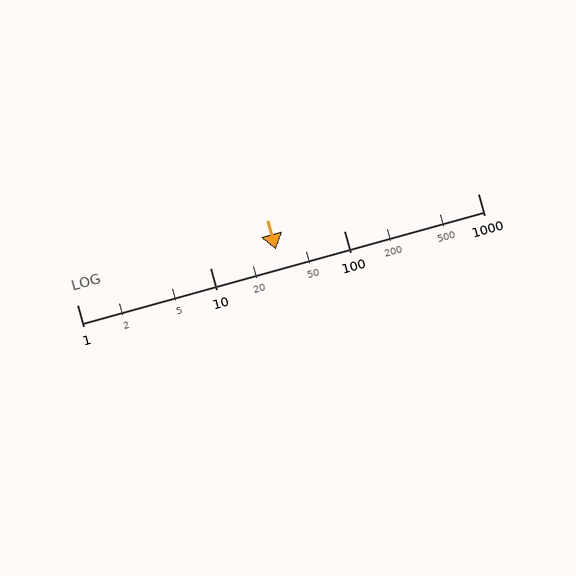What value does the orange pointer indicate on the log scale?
The pointer indicates approximately 31.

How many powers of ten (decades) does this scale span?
The scale spans 3 decades, from 1 to 1000.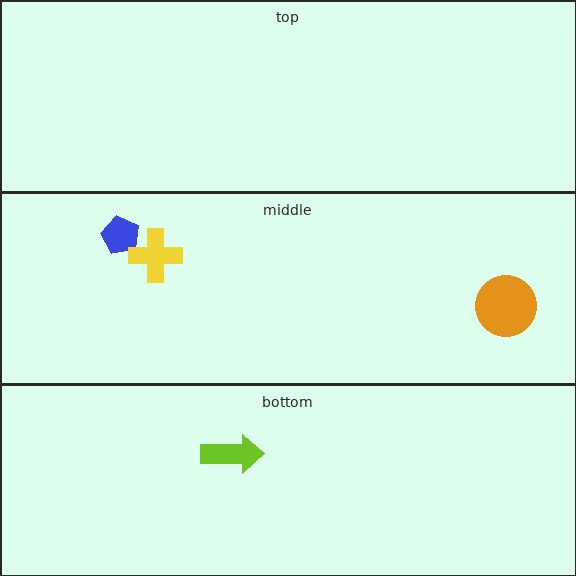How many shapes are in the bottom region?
1.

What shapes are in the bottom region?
The lime arrow.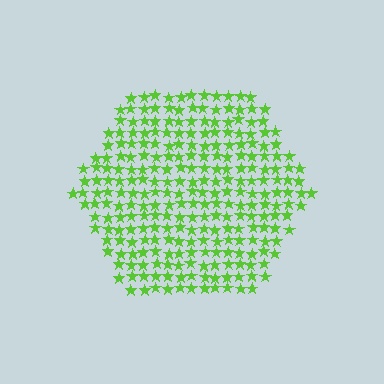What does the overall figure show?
The overall figure shows a hexagon.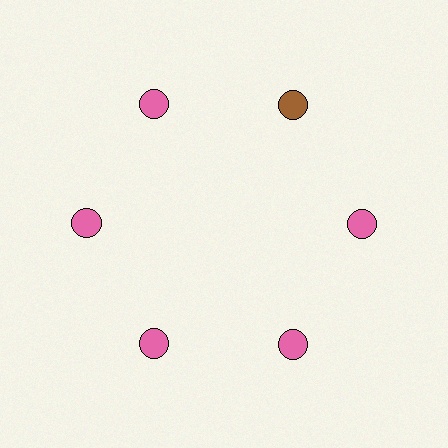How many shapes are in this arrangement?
There are 6 shapes arranged in a ring pattern.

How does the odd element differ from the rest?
It has a different color: brown instead of pink.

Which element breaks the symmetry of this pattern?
The brown circle at roughly the 1 o'clock position breaks the symmetry. All other shapes are pink circles.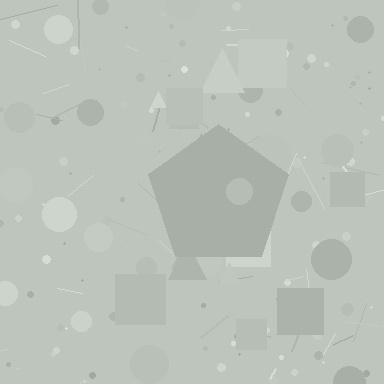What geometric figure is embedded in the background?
A pentagon is embedded in the background.